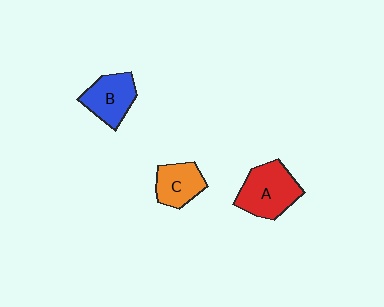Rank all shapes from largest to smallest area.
From largest to smallest: A (red), B (blue), C (orange).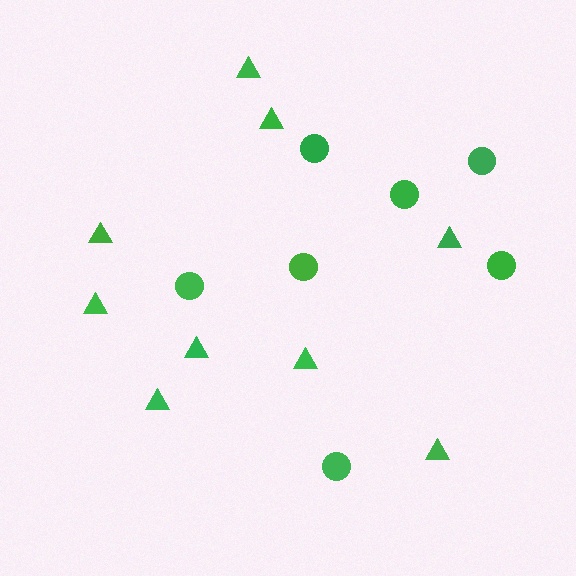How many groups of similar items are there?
There are 2 groups: one group of circles (7) and one group of triangles (9).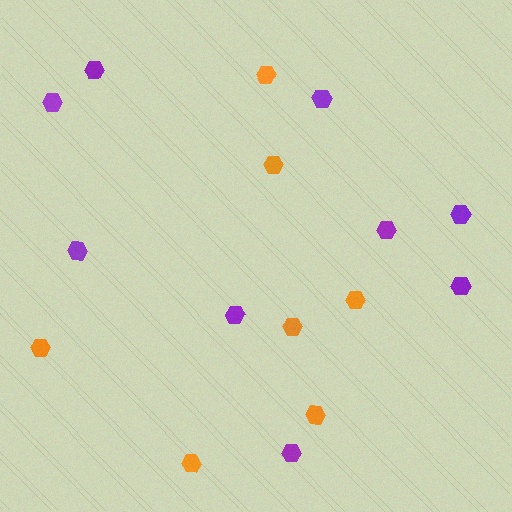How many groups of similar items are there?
There are 2 groups: one group of purple hexagons (9) and one group of orange hexagons (7).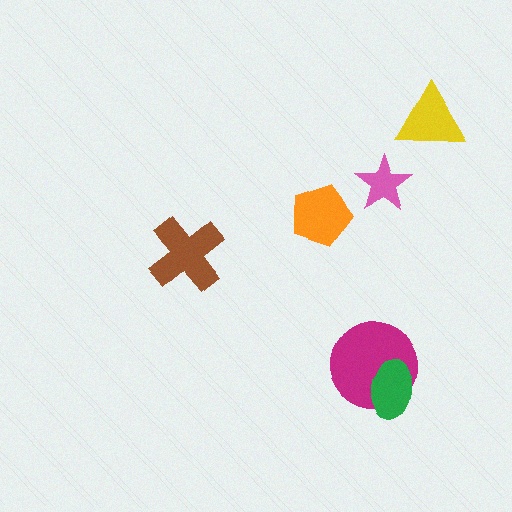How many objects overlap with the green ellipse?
1 object overlaps with the green ellipse.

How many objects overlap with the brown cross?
0 objects overlap with the brown cross.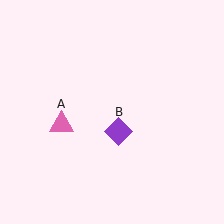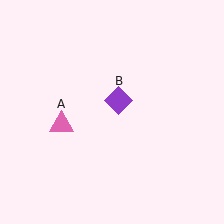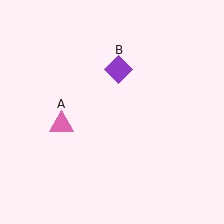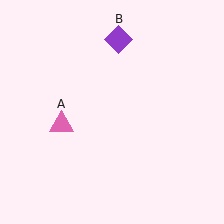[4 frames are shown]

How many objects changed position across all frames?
1 object changed position: purple diamond (object B).